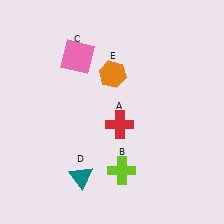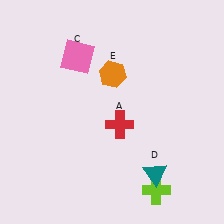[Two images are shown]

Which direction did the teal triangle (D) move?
The teal triangle (D) moved right.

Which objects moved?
The objects that moved are: the lime cross (B), the teal triangle (D).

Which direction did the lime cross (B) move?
The lime cross (B) moved right.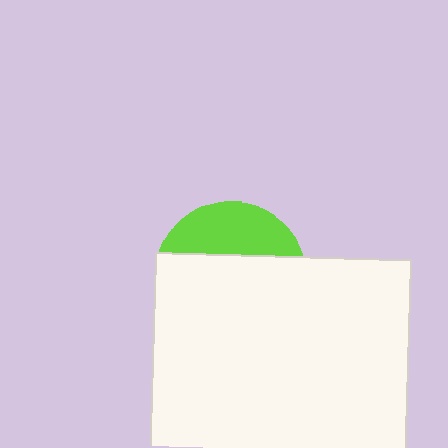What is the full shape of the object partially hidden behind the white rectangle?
The partially hidden object is a lime circle.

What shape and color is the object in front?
The object in front is a white rectangle.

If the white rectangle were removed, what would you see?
You would see the complete lime circle.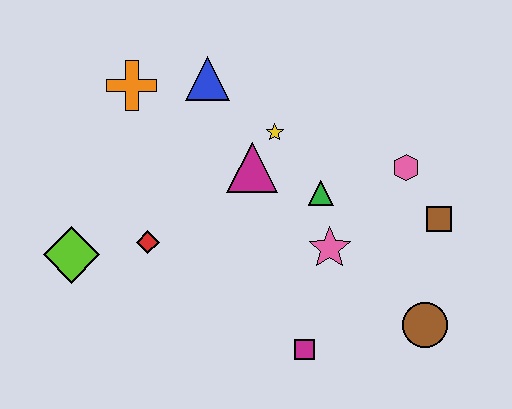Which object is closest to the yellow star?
The magenta triangle is closest to the yellow star.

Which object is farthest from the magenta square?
The orange cross is farthest from the magenta square.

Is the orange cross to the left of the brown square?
Yes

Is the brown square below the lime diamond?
No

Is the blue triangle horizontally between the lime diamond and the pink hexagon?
Yes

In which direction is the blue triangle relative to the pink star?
The blue triangle is above the pink star.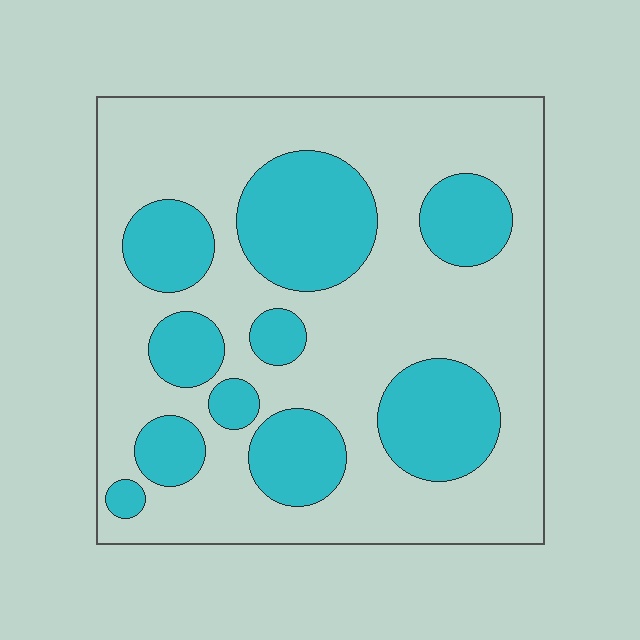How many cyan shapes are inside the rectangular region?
10.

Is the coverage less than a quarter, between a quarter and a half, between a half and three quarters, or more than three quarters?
Between a quarter and a half.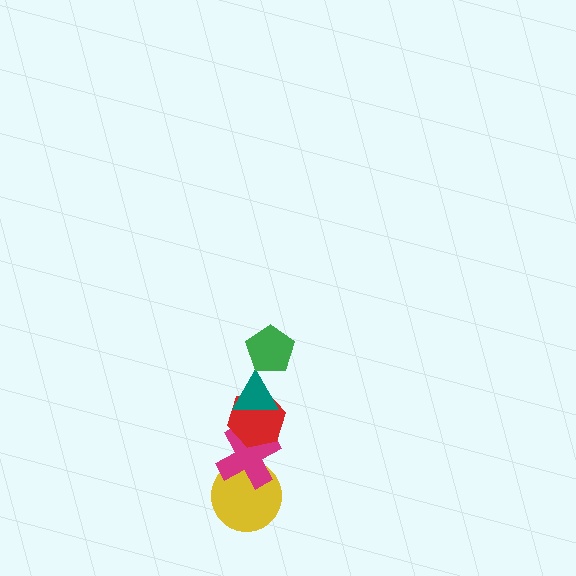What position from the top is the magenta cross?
The magenta cross is 4th from the top.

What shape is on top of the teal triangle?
The green pentagon is on top of the teal triangle.